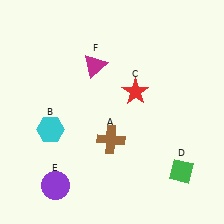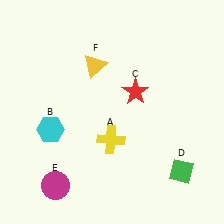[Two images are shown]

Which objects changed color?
A changed from brown to yellow. E changed from purple to magenta. F changed from magenta to yellow.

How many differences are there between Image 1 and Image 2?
There are 3 differences between the two images.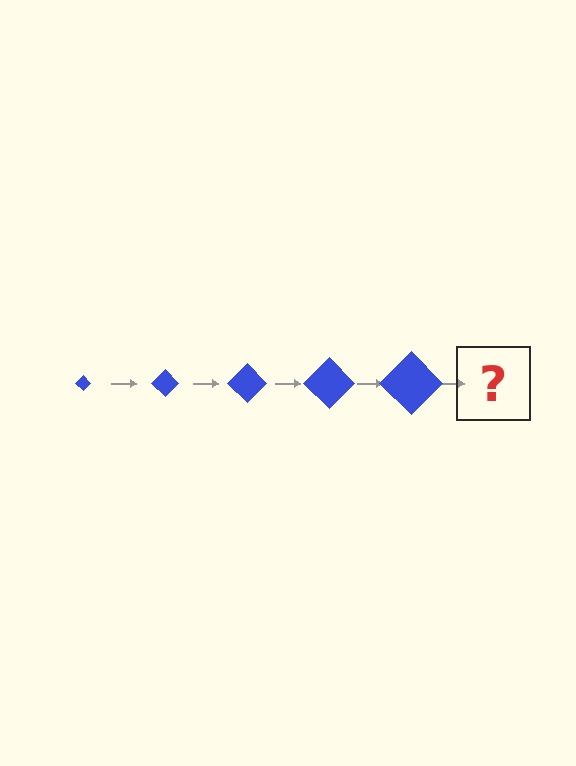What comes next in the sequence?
The next element should be a blue diamond, larger than the previous one.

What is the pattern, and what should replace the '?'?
The pattern is that the diamond gets progressively larger each step. The '?' should be a blue diamond, larger than the previous one.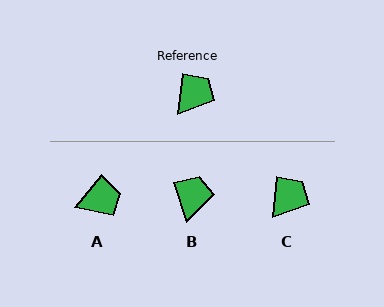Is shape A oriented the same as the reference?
No, it is off by about 33 degrees.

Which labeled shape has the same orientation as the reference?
C.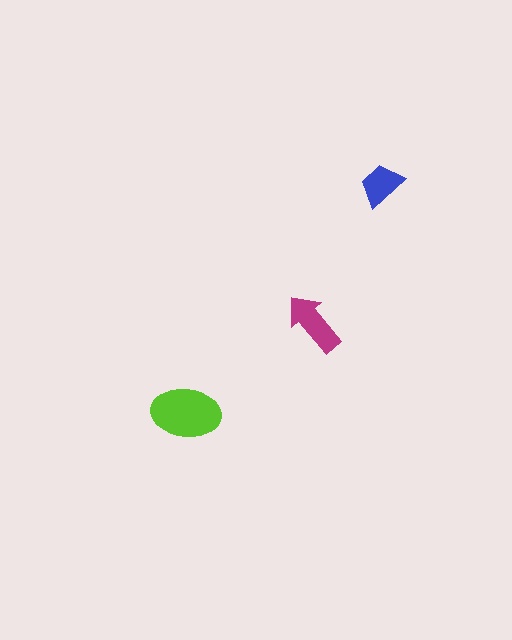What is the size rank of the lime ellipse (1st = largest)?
1st.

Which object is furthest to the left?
The lime ellipse is leftmost.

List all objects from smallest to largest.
The blue trapezoid, the magenta arrow, the lime ellipse.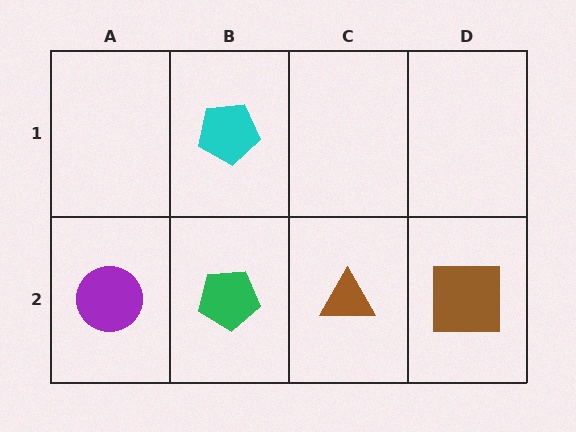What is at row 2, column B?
A green pentagon.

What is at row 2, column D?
A brown square.